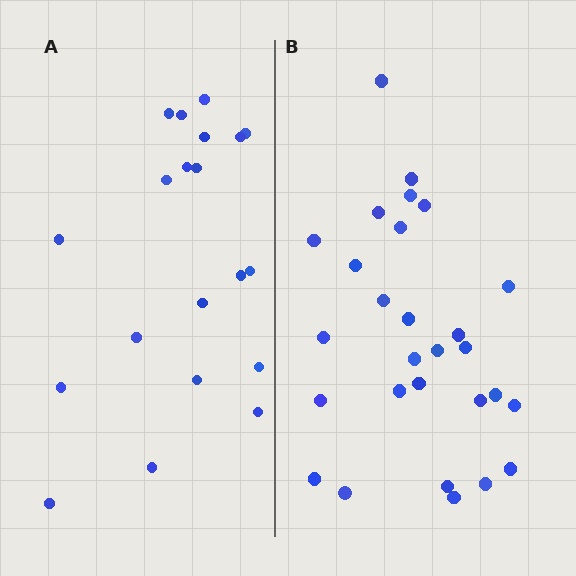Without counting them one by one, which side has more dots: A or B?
Region B (the right region) has more dots.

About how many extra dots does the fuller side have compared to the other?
Region B has roughly 8 or so more dots than region A.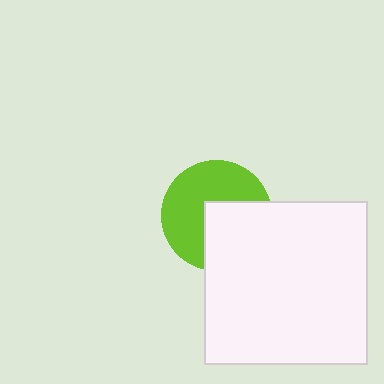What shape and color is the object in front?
The object in front is a white square.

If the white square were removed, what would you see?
You would see the complete lime circle.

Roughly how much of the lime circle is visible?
About half of it is visible (roughly 58%).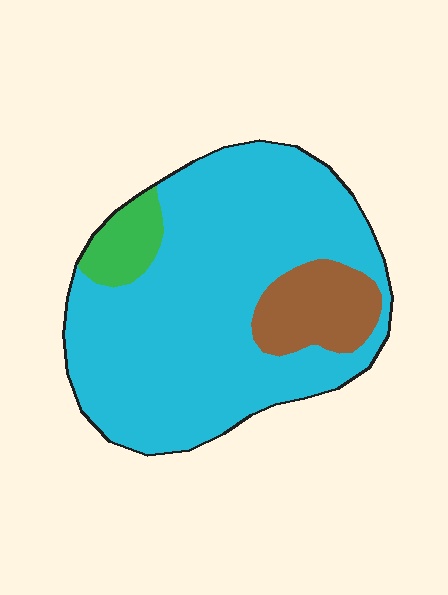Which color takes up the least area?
Green, at roughly 5%.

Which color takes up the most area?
Cyan, at roughly 80%.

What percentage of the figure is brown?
Brown takes up about one eighth (1/8) of the figure.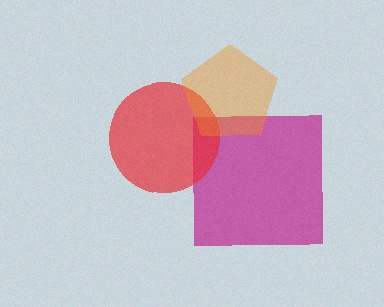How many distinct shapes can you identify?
There are 3 distinct shapes: a magenta square, a red circle, an orange pentagon.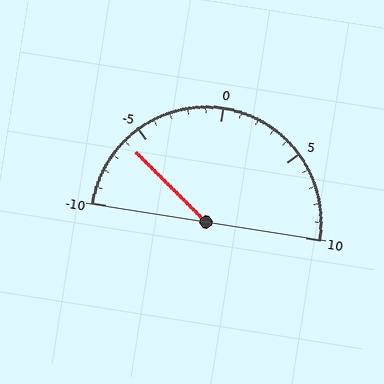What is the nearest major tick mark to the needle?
The nearest major tick mark is -5.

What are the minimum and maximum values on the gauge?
The gauge ranges from -10 to 10.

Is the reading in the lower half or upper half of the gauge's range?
The reading is in the lower half of the range (-10 to 10).